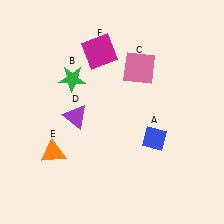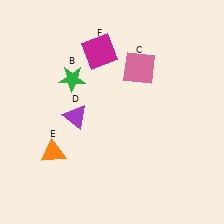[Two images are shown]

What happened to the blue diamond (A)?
The blue diamond (A) was removed in Image 2. It was in the bottom-right area of Image 1.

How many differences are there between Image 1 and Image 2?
There is 1 difference between the two images.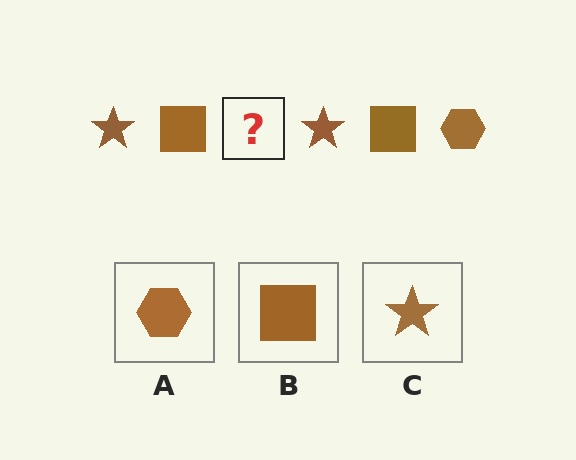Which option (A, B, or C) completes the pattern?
A.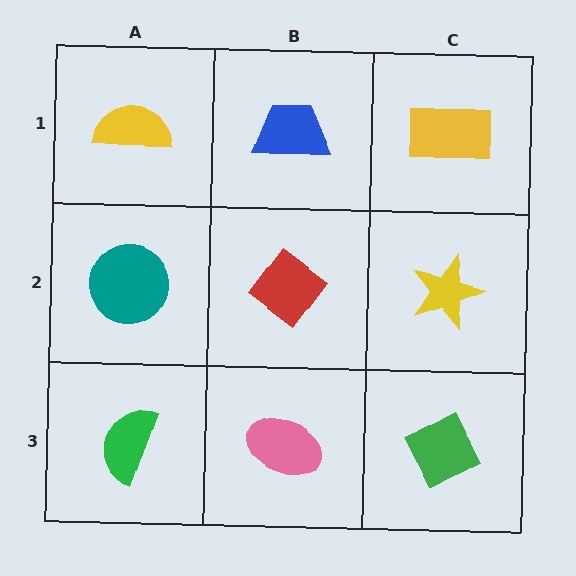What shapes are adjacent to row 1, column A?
A teal circle (row 2, column A), a blue trapezoid (row 1, column B).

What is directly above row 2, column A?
A yellow semicircle.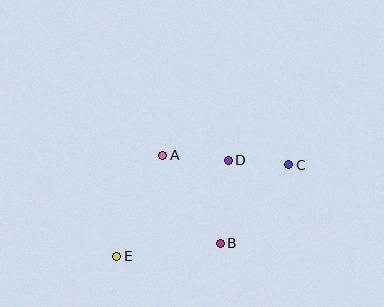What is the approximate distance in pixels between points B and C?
The distance between B and C is approximately 104 pixels.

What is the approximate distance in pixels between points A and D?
The distance between A and D is approximately 66 pixels.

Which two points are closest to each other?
Points C and D are closest to each other.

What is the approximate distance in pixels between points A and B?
The distance between A and B is approximately 105 pixels.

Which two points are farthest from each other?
Points C and E are farthest from each other.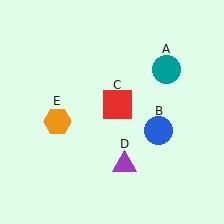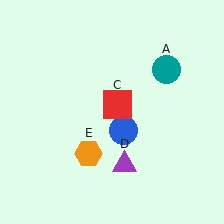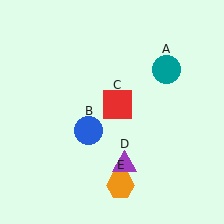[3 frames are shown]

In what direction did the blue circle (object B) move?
The blue circle (object B) moved left.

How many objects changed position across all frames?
2 objects changed position: blue circle (object B), orange hexagon (object E).